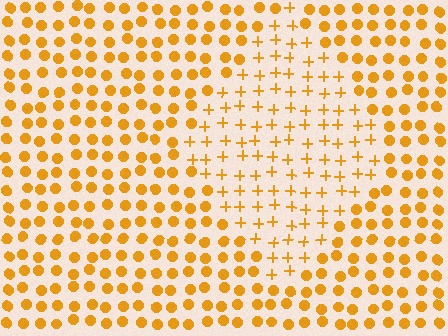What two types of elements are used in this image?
The image uses plus signs inside the diamond region and circles outside it.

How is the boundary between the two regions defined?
The boundary is defined by a change in element shape: plus signs inside vs. circles outside. All elements share the same color and spacing.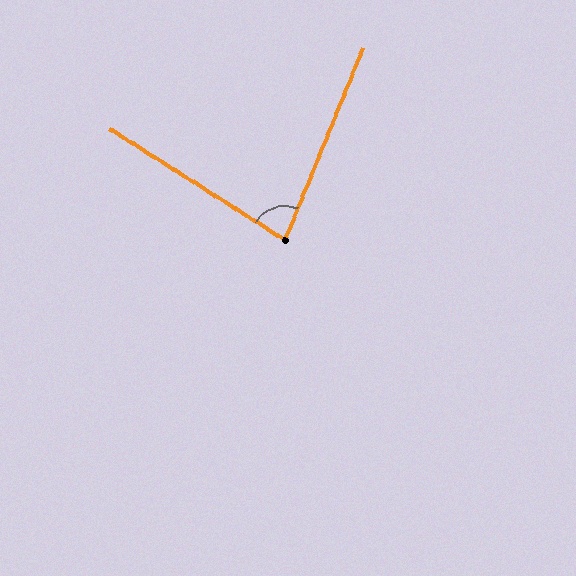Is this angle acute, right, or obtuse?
It is acute.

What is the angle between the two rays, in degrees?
Approximately 80 degrees.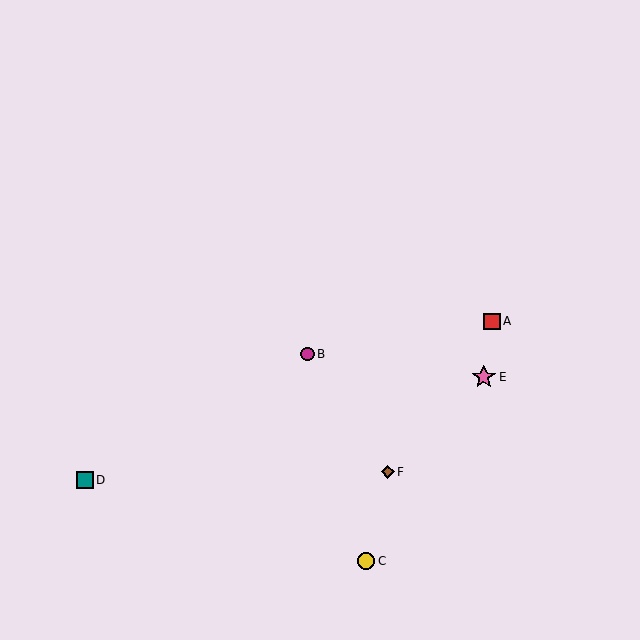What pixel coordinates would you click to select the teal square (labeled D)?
Click at (85, 480) to select the teal square D.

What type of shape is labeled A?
Shape A is a red square.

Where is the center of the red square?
The center of the red square is at (492, 321).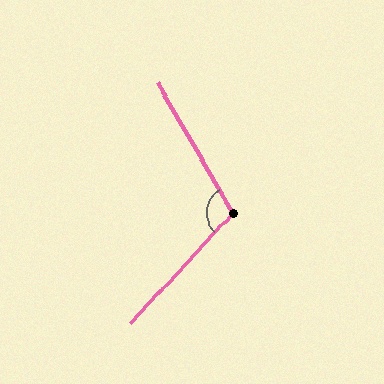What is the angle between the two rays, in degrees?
Approximately 107 degrees.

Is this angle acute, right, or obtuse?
It is obtuse.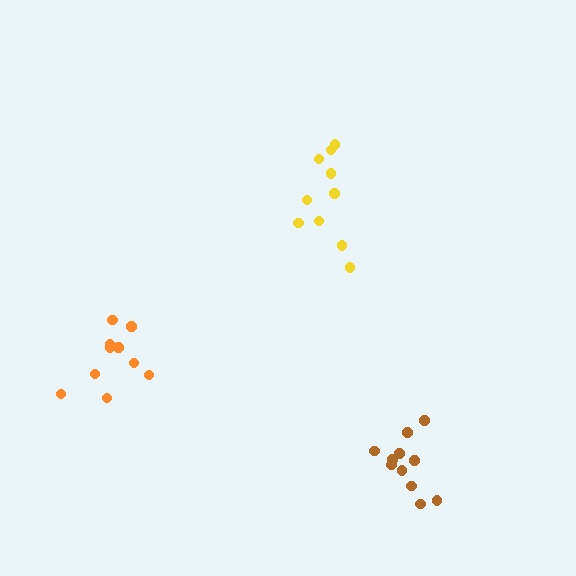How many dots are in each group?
Group 1: 10 dots, Group 2: 10 dots, Group 3: 11 dots (31 total).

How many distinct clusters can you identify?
There are 3 distinct clusters.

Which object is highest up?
The yellow cluster is topmost.